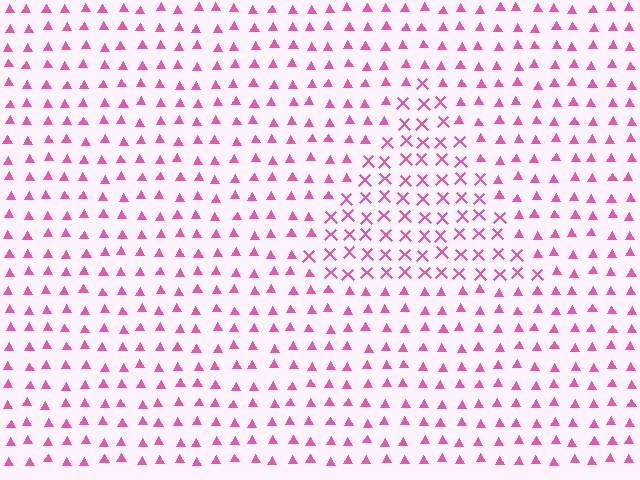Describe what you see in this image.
The image is filled with small pink elements arranged in a uniform grid. A triangle-shaped region contains X marks, while the surrounding area contains triangles. The boundary is defined purely by the change in element shape.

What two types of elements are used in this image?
The image uses X marks inside the triangle region and triangles outside it.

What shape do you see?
I see a triangle.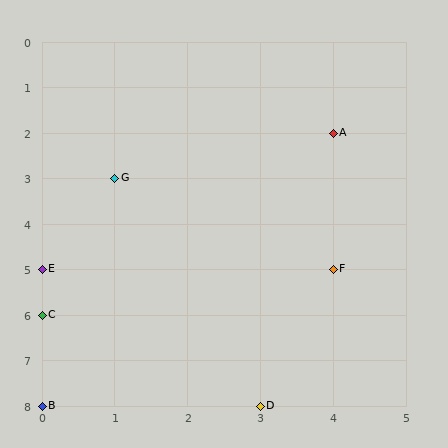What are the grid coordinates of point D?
Point D is at grid coordinates (3, 8).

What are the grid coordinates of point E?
Point E is at grid coordinates (0, 5).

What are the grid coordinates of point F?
Point F is at grid coordinates (4, 5).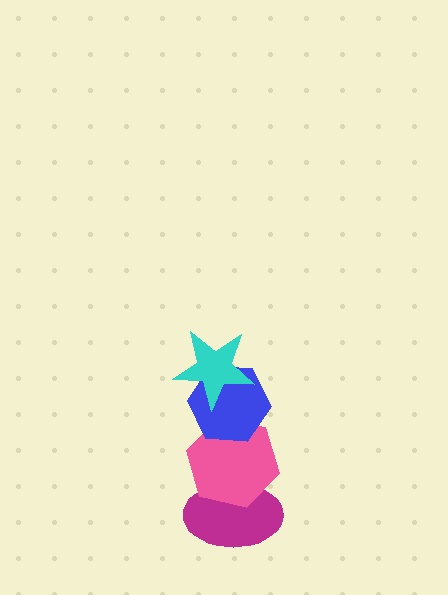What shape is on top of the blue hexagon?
The cyan star is on top of the blue hexagon.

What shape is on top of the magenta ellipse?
The pink hexagon is on top of the magenta ellipse.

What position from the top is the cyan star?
The cyan star is 1st from the top.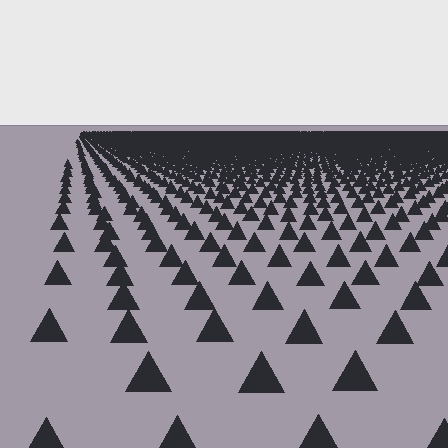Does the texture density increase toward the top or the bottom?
Density increases toward the top.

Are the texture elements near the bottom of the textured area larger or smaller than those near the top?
Larger. Near the bottom, elements are closer to the viewer and appear at a bigger on-screen size.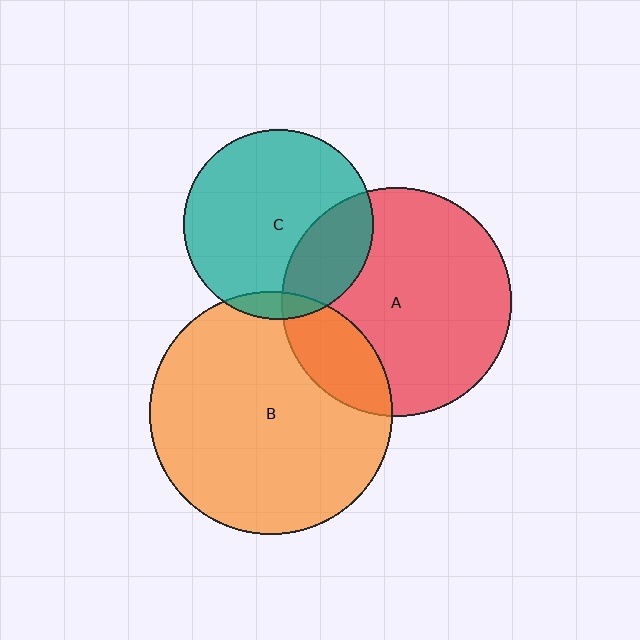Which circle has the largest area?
Circle B (orange).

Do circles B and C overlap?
Yes.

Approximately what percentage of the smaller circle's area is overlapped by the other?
Approximately 5%.